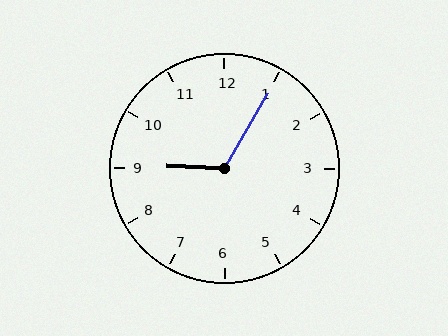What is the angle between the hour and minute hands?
Approximately 118 degrees.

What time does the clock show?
9:05.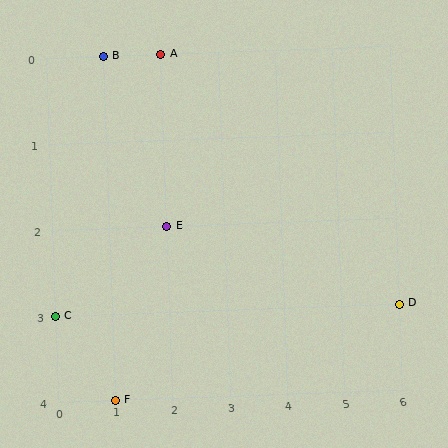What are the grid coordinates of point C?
Point C is at grid coordinates (0, 3).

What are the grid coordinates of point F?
Point F is at grid coordinates (1, 4).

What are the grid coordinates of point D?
Point D is at grid coordinates (6, 3).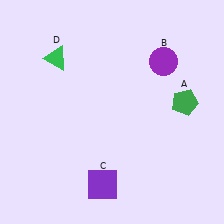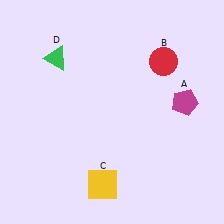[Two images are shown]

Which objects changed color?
A changed from green to magenta. B changed from purple to red. C changed from purple to yellow.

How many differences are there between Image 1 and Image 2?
There are 3 differences between the two images.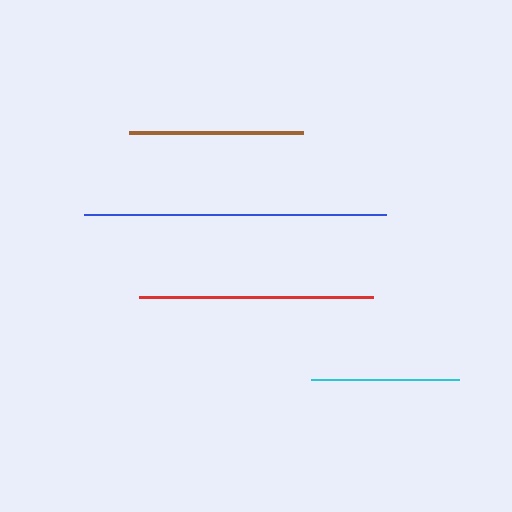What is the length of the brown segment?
The brown segment is approximately 175 pixels long.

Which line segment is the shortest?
The cyan line is the shortest at approximately 148 pixels.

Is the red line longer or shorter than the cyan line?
The red line is longer than the cyan line.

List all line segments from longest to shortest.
From longest to shortest: blue, red, brown, cyan.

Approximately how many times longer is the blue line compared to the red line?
The blue line is approximately 1.3 times the length of the red line.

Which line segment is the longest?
The blue line is the longest at approximately 302 pixels.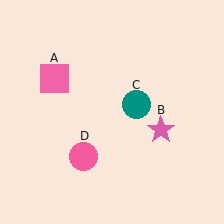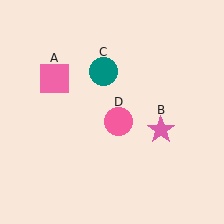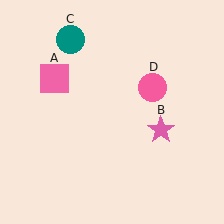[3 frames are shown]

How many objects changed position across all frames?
2 objects changed position: teal circle (object C), pink circle (object D).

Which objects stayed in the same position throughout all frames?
Pink square (object A) and pink star (object B) remained stationary.